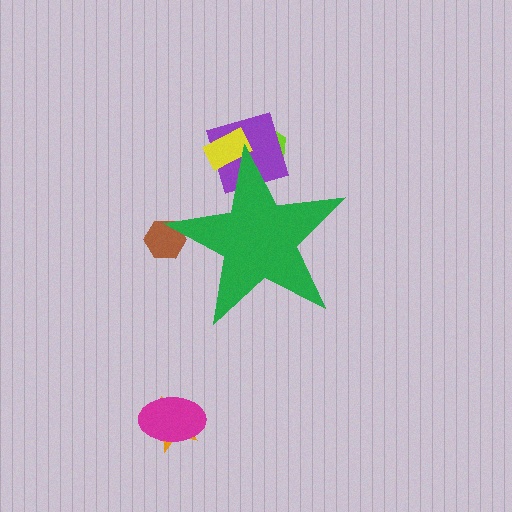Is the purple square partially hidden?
Yes, the purple square is partially hidden behind the green star.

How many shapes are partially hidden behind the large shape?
4 shapes are partially hidden.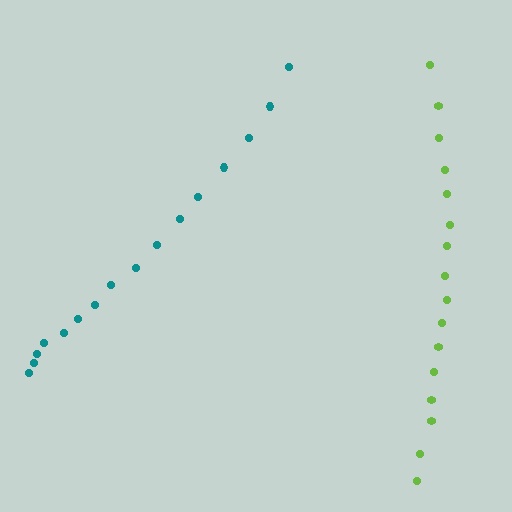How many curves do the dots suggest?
There are 2 distinct paths.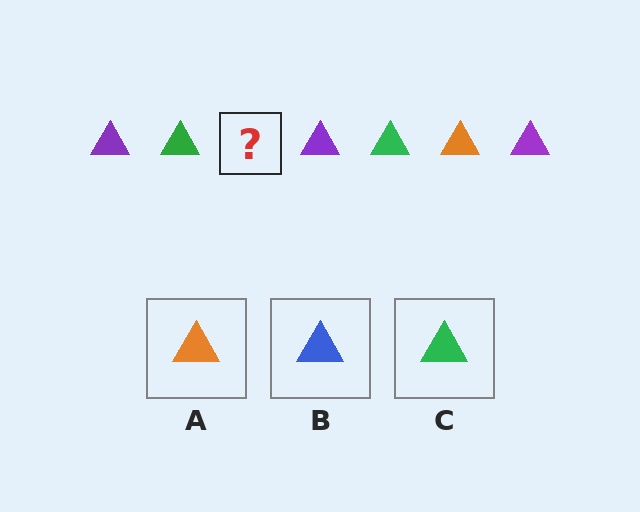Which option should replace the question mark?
Option A.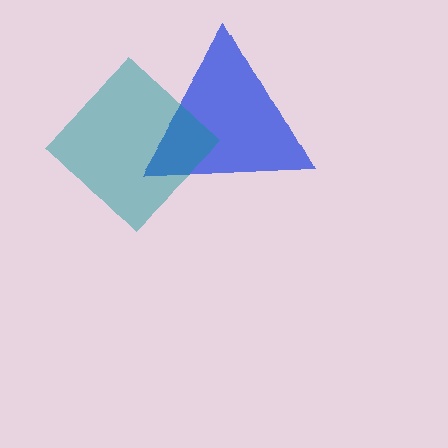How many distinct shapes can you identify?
There are 2 distinct shapes: a blue triangle, a teal diamond.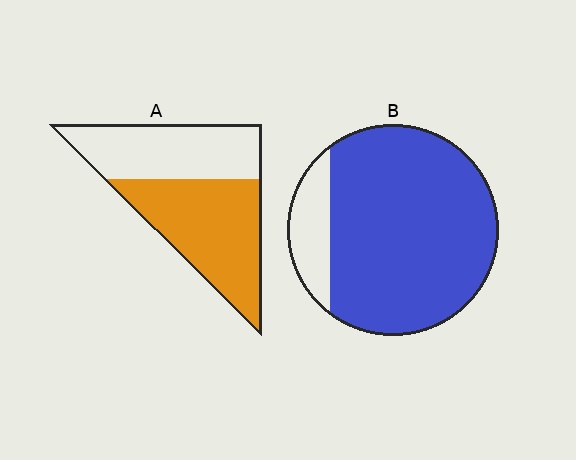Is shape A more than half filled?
Yes.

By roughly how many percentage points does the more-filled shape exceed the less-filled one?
By roughly 30 percentage points (B over A).